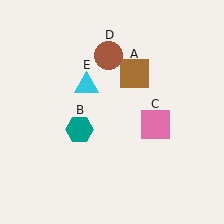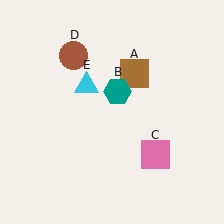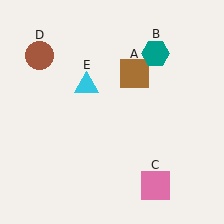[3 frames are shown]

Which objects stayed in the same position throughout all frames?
Brown square (object A) and cyan triangle (object E) remained stationary.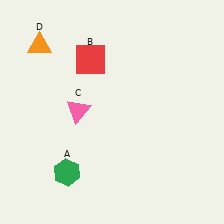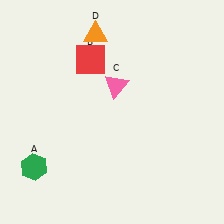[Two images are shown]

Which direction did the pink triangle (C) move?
The pink triangle (C) moved right.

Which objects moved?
The objects that moved are: the green hexagon (A), the pink triangle (C), the orange triangle (D).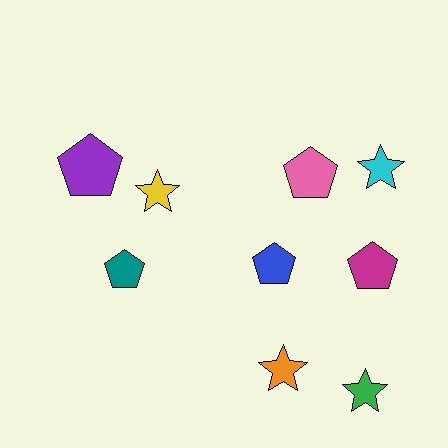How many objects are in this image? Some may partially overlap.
There are 9 objects.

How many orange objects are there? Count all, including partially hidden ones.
There is 1 orange object.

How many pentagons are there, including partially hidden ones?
There are 5 pentagons.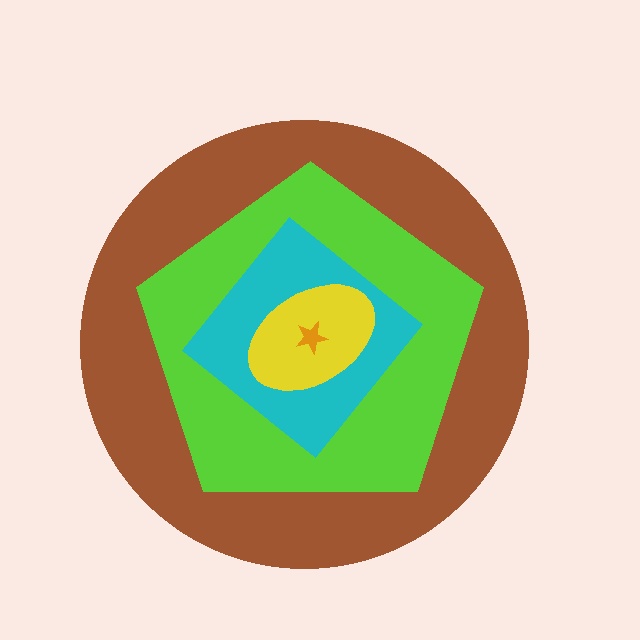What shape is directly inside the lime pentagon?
The cyan diamond.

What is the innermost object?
The orange star.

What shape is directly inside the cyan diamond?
The yellow ellipse.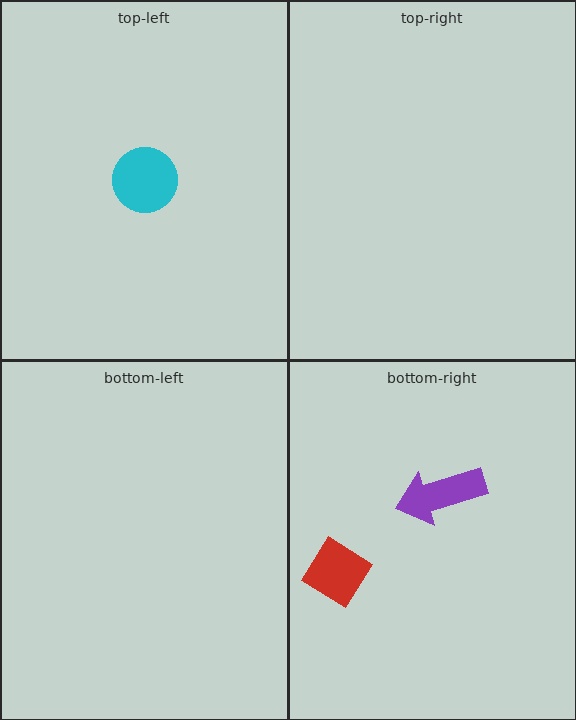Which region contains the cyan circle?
The top-left region.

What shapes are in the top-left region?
The cyan circle.